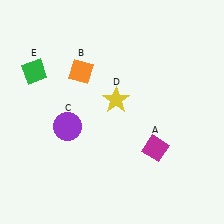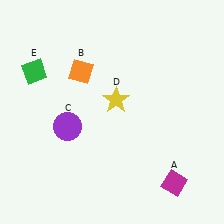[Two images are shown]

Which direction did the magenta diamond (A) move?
The magenta diamond (A) moved down.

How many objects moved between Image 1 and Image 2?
1 object moved between the two images.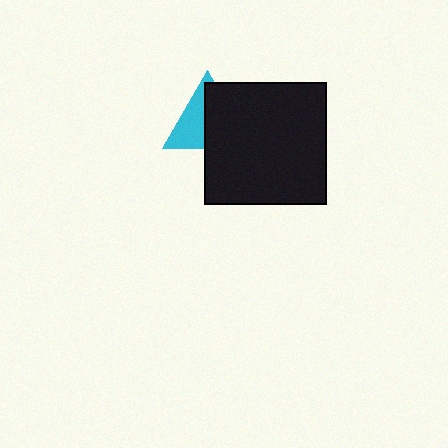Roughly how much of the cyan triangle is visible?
A small part of it is visible (roughly 44%).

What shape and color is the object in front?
The object in front is a black square.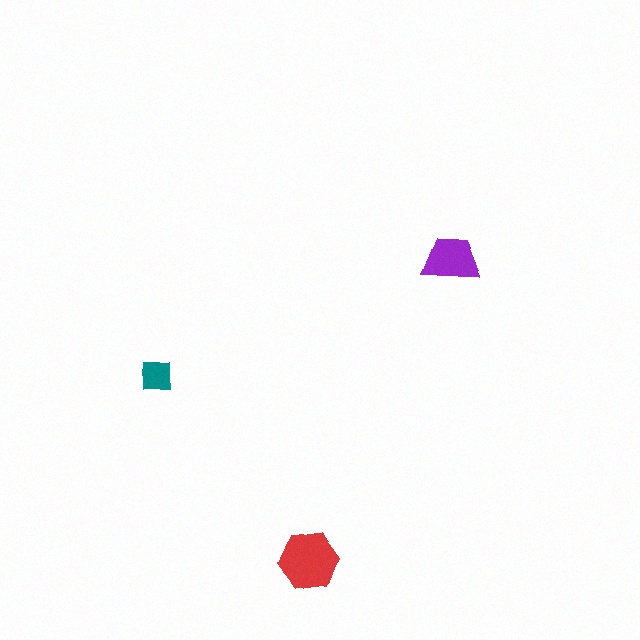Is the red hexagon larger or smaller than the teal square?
Larger.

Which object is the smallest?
The teal square.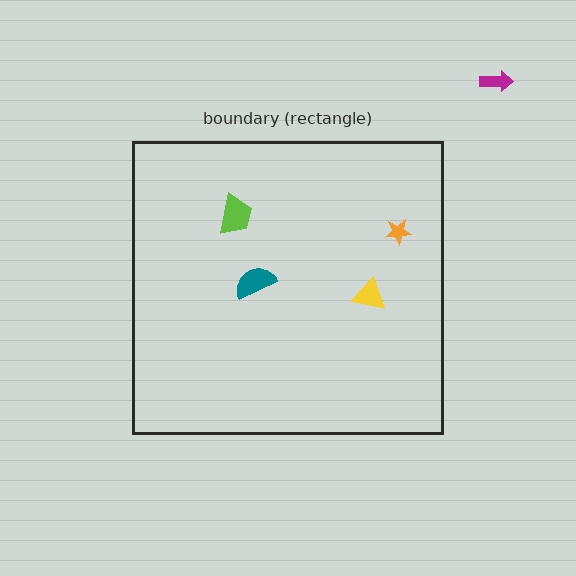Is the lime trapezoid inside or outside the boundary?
Inside.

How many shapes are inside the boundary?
4 inside, 1 outside.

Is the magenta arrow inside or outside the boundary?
Outside.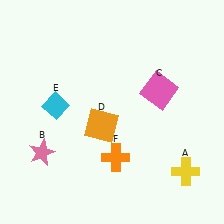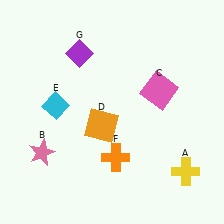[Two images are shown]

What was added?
A purple diamond (G) was added in Image 2.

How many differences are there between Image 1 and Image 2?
There is 1 difference between the two images.